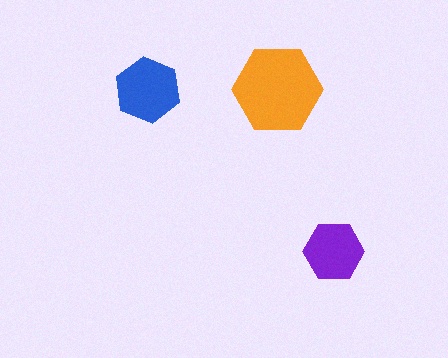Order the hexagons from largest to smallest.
the orange one, the blue one, the purple one.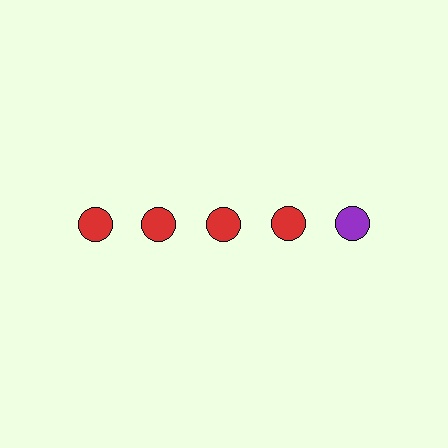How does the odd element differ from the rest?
It has a different color: purple instead of red.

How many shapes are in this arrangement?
There are 5 shapes arranged in a grid pattern.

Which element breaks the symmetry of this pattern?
The purple circle in the top row, rightmost column breaks the symmetry. All other shapes are red circles.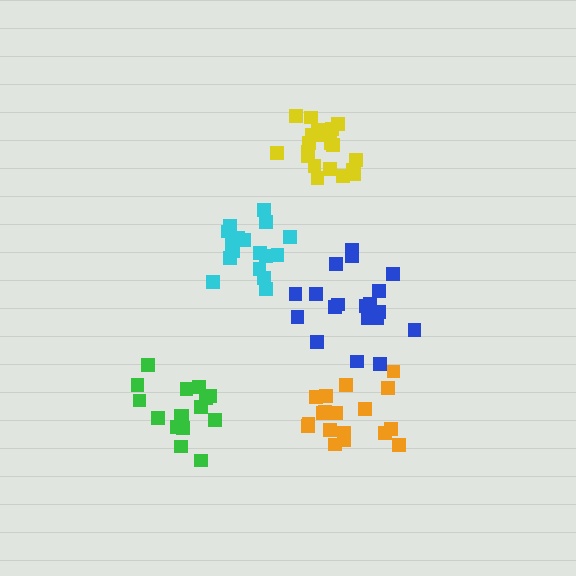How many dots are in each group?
Group 1: 17 dots, Group 2: 20 dots, Group 3: 18 dots, Group 4: 21 dots, Group 5: 16 dots (92 total).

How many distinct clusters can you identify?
There are 5 distinct clusters.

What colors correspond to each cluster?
The clusters are colored: cyan, blue, orange, yellow, green.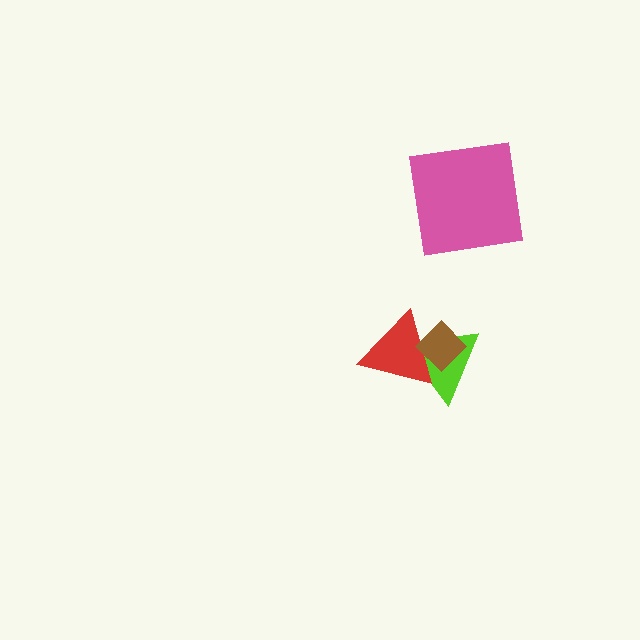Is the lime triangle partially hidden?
Yes, it is partially covered by another shape.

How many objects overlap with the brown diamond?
2 objects overlap with the brown diamond.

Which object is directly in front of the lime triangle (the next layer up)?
The red triangle is directly in front of the lime triangle.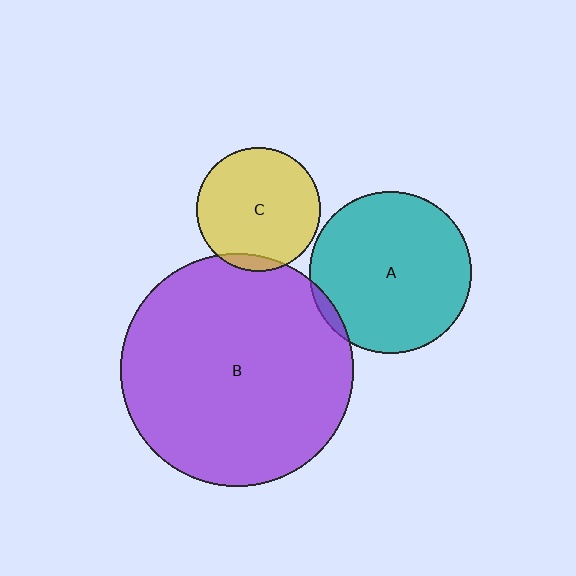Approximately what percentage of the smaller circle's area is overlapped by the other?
Approximately 5%.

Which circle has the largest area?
Circle B (purple).